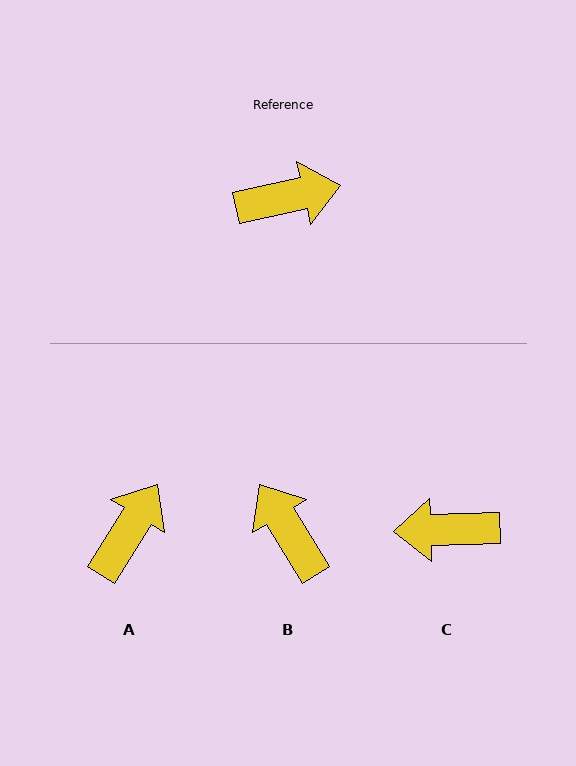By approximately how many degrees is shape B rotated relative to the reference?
Approximately 110 degrees counter-clockwise.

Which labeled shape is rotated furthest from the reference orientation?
C, about 169 degrees away.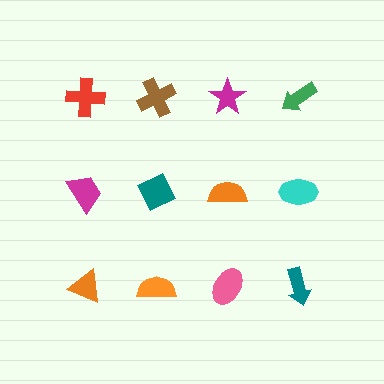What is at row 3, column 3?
A pink ellipse.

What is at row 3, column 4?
A teal arrow.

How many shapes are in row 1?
4 shapes.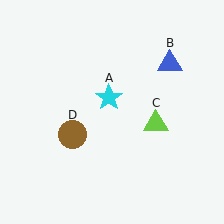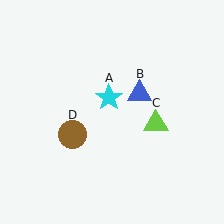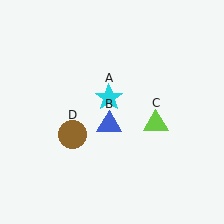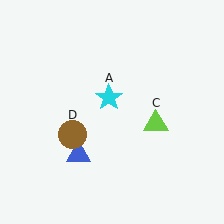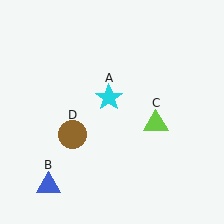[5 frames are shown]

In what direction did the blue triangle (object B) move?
The blue triangle (object B) moved down and to the left.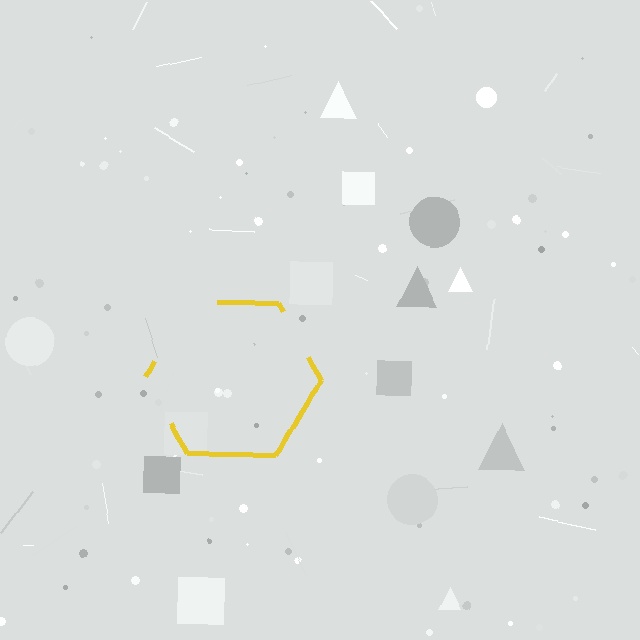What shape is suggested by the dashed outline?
The dashed outline suggests a hexagon.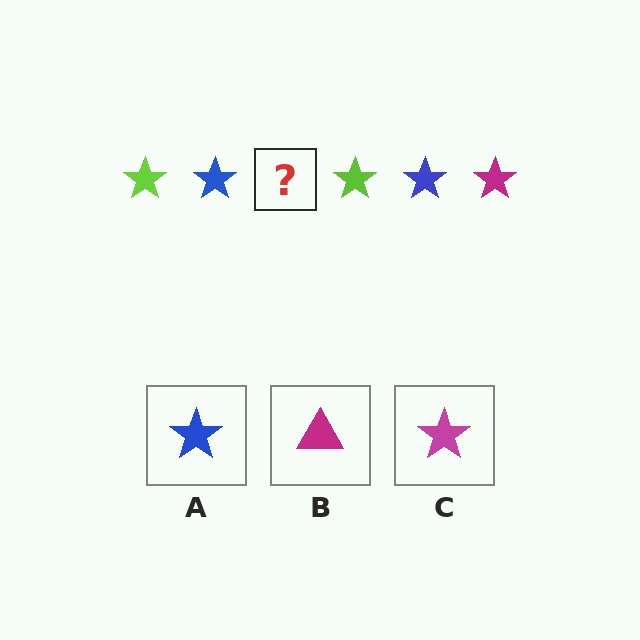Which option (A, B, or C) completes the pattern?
C.